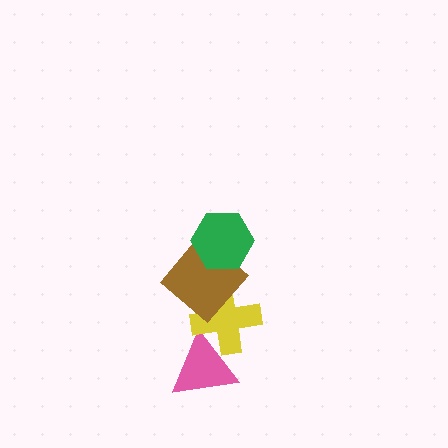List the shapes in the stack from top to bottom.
From top to bottom: the green hexagon, the brown diamond, the yellow cross, the pink triangle.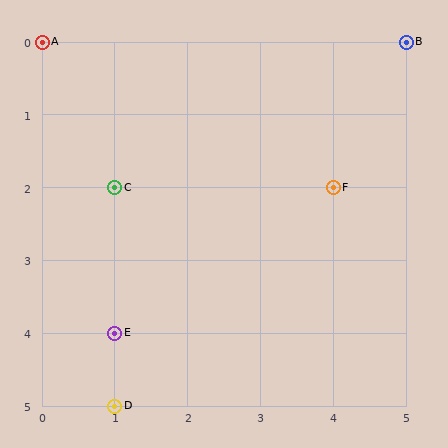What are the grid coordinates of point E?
Point E is at grid coordinates (1, 4).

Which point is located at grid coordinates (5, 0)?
Point B is at (5, 0).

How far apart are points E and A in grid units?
Points E and A are 1 column and 4 rows apart (about 4.1 grid units diagonally).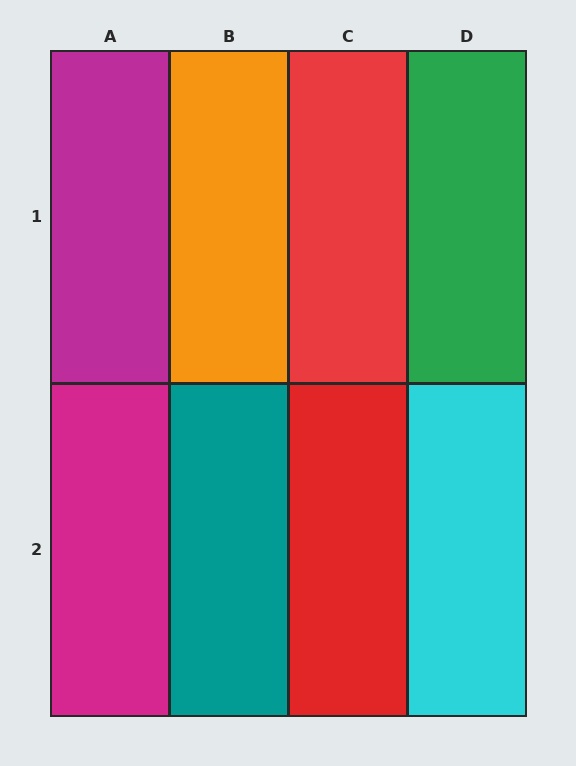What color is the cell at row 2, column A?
Magenta.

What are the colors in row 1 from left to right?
Magenta, orange, red, green.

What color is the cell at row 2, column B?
Teal.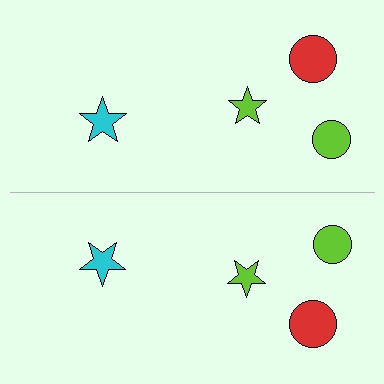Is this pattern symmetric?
Yes, this pattern has bilateral (reflection) symmetry.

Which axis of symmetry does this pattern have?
The pattern has a horizontal axis of symmetry running through the center of the image.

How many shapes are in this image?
There are 8 shapes in this image.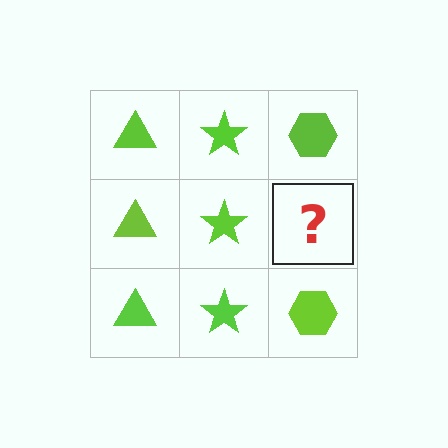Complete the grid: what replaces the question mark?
The question mark should be replaced with a lime hexagon.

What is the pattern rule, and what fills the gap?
The rule is that each column has a consistent shape. The gap should be filled with a lime hexagon.